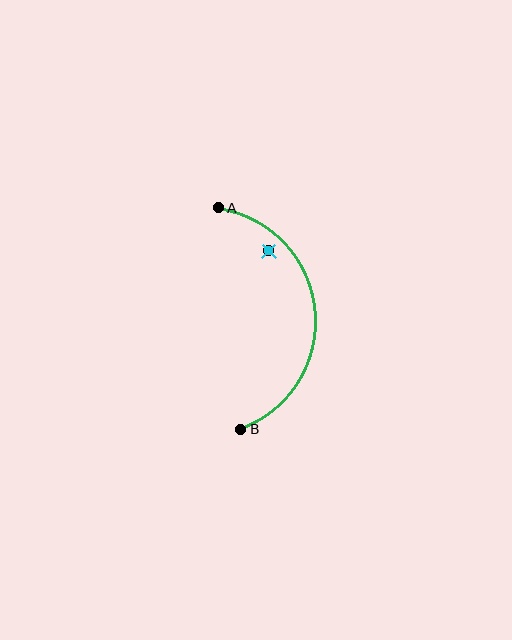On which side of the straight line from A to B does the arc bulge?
The arc bulges to the right of the straight line connecting A and B.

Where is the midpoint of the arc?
The arc midpoint is the point on the curve farthest from the straight line joining A and B. It sits to the right of that line.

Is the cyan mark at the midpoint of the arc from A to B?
No — the cyan mark does not lie on the arc at all. It sits slightly inside the curve.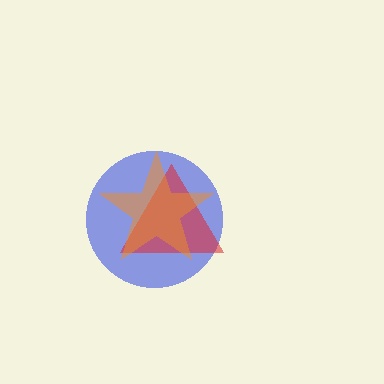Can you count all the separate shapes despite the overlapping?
Yes, there are 3 separate shapes.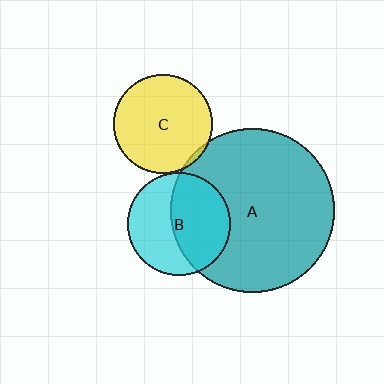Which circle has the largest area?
Circle A (teal).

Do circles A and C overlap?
Yes.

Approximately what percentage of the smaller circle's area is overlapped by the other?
Approximately 5%.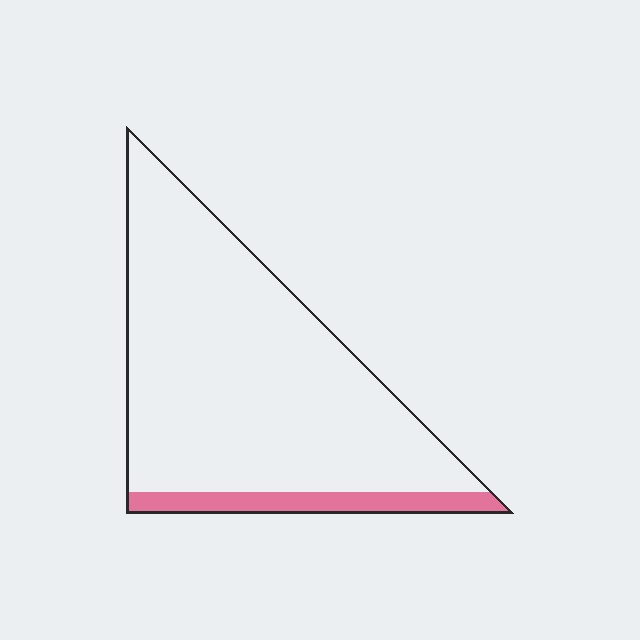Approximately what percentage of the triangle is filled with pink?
Approximately 10%.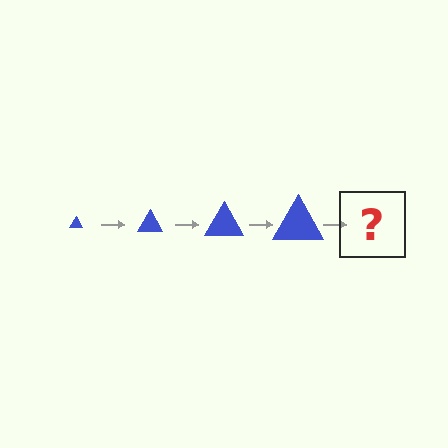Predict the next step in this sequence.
The next step is a blue triangle, larger than the previous one.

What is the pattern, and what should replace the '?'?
The pattern is that the triangle gets progressively larger each step. The '?' should be a blue triangle, larger than the previous one.